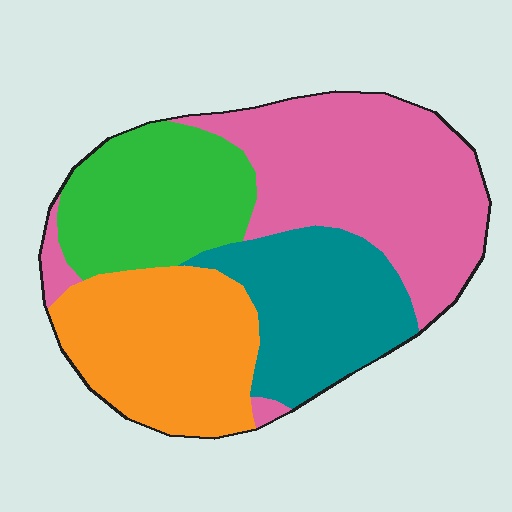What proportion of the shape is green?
Green takes up about one fifth (1/5) of the shape.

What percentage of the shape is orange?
Orange covers around 25% of the shape.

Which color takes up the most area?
Pink, at roughly 35%.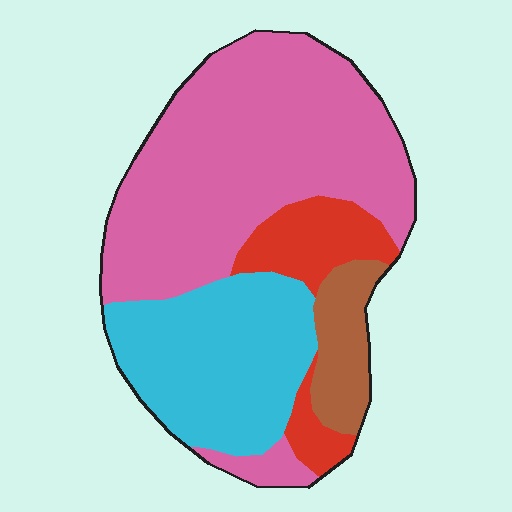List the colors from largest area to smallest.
From largest to smallest: pink, cyan, red, brown.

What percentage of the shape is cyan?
Cyan takes up about one quarter (1/4) of the shape.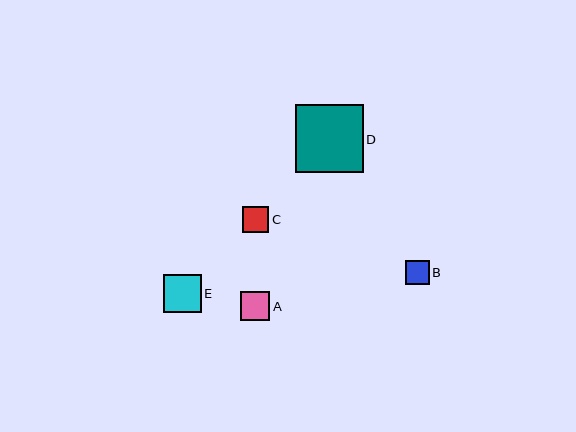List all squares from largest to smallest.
From largest to smallest: D, E, A, C, B.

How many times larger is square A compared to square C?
Square A is approximately 1.1 times the size of square C.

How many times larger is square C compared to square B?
Square C is approximately 1.1 times the size of square B.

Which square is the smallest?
Square B is the smallest with a size of approximately 24 pixels.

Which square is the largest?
Square D is the largest with a size of approximately 68 pixels.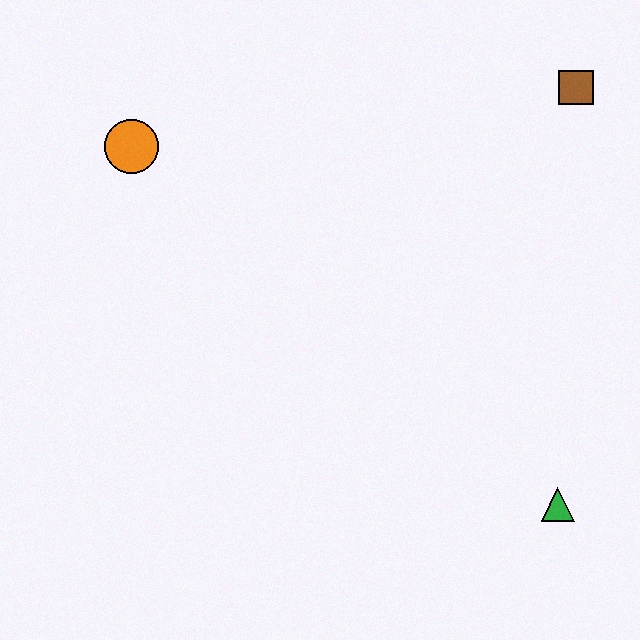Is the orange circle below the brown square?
Yes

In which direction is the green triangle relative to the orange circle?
The green triangle is to the right of the orange circle.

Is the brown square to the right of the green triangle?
Yes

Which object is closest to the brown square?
The green triangle is closest to the brown square.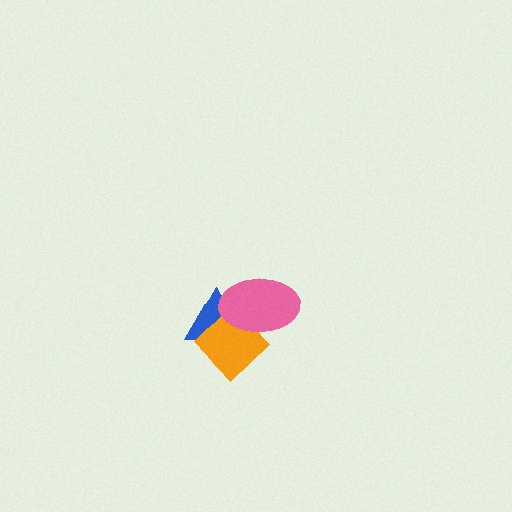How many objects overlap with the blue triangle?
2 objects overlap with the blue triangle.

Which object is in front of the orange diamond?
The pink ellipse is in front of the orange diamond.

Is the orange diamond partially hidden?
Yes, it is partially covered by another shape.